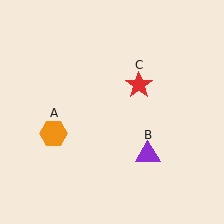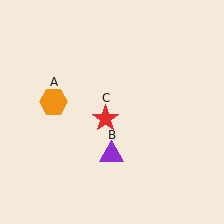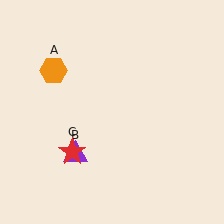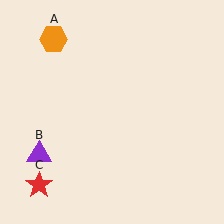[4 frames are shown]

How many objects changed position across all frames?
3 objects changed position: orange hexagon (object A), purple triangle (object B), red star (object C).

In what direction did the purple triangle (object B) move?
The purple triangle (object B) moved left.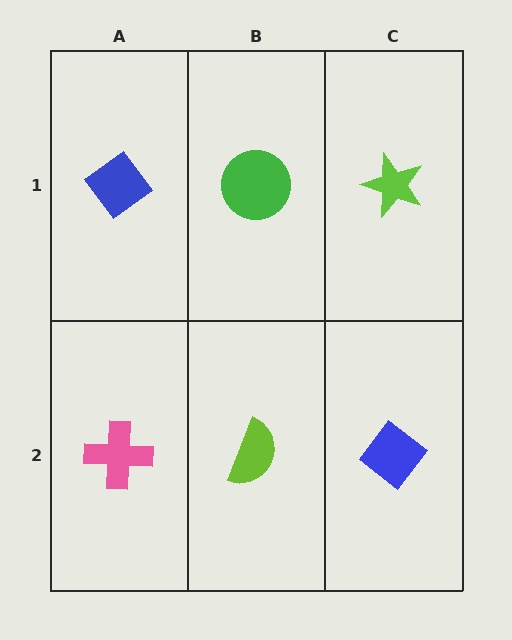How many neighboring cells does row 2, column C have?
2.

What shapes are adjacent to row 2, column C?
A lime star (row 1, column C), a lime semicircle (row 2, column B).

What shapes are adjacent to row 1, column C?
A blue diamond (row 2, column C), a green circle (row 1, column B).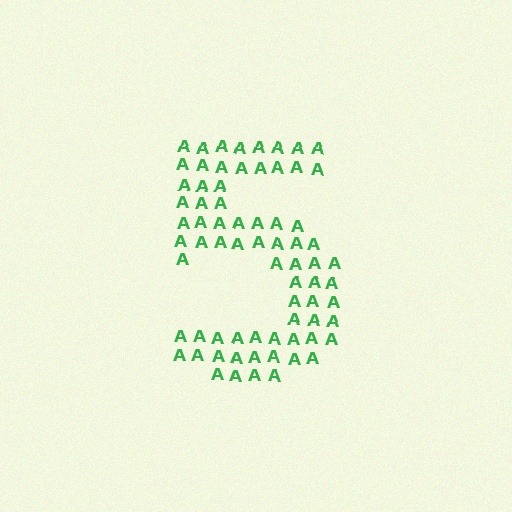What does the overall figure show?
The overall figure shows the digit 5.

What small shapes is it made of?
It is made of small letter A's.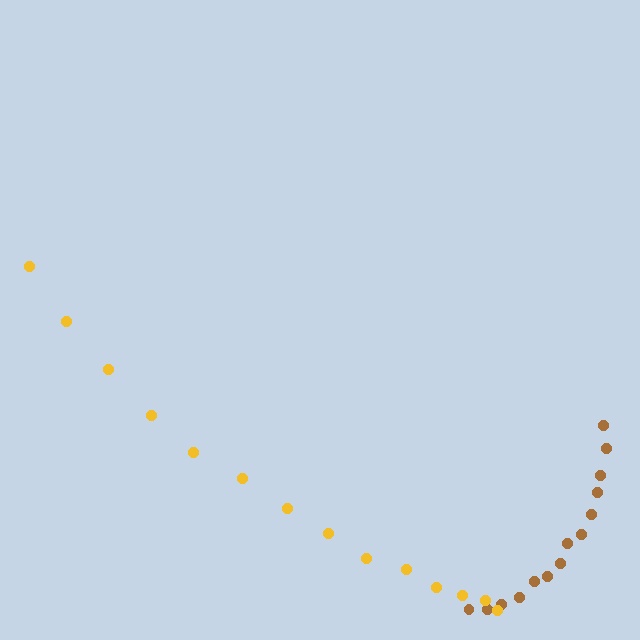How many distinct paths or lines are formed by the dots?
There are 2 distinct paths.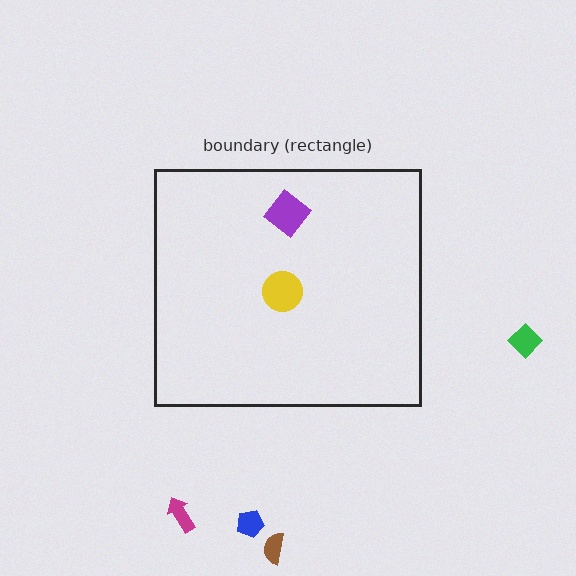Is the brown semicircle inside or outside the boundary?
Outside.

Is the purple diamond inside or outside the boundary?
Inside.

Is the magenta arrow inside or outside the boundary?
Outside.